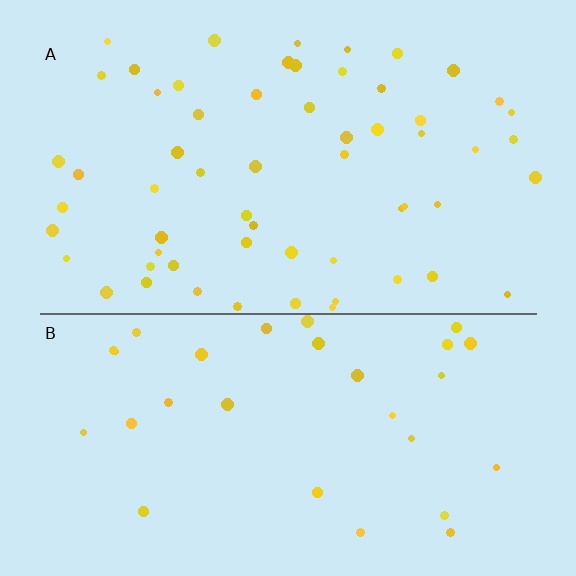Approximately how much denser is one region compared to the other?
Approximately 2.0× — region A over region B.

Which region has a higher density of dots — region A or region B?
A (the top).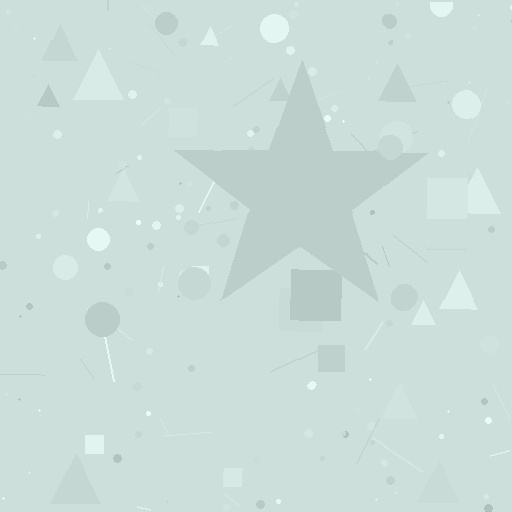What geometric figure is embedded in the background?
A star is embedded in the background.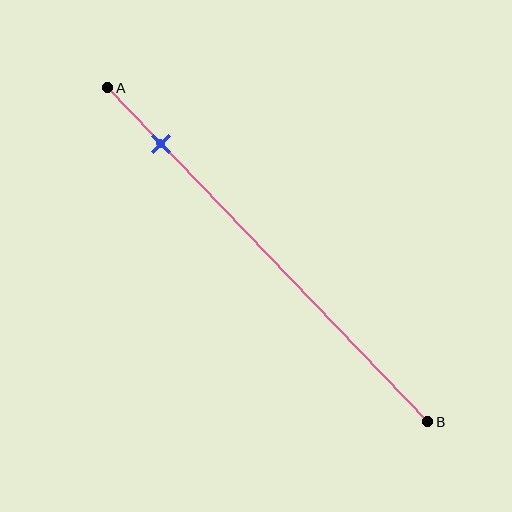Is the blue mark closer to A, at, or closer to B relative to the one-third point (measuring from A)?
The blue mark is closer to point A than the one-third point of segment AB.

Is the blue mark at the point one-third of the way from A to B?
No, the mark is at about 15% from A, not at the 33% one-third point.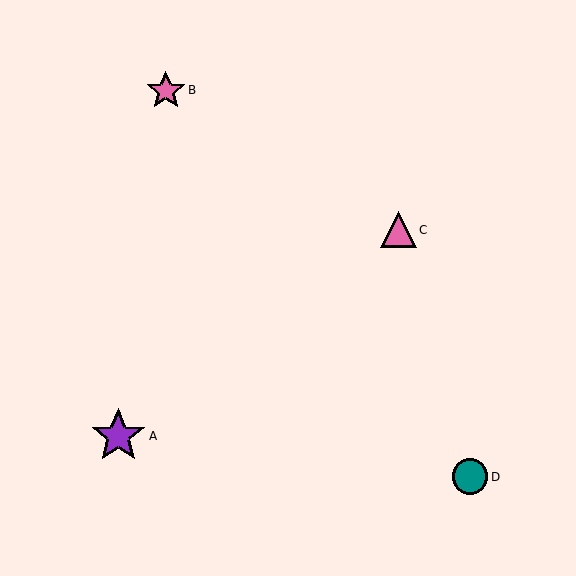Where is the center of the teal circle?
The center of the teal circle is at (470, 477).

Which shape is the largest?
The purple star (labeled A) is the largest.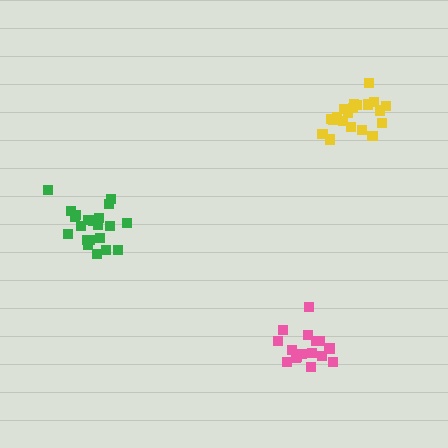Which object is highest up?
The yellow cluster is topmost.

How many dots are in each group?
Group 1: 16 dots, Group 2: 21 dots, Group 3: 20 dots (57 total).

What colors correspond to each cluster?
The clusters are colored: pink, green, yellow.